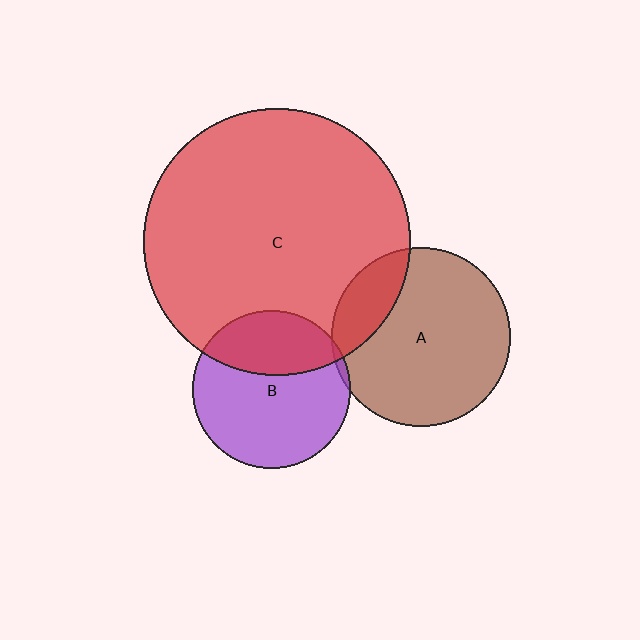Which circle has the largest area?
Circle C (red).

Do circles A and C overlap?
Yes.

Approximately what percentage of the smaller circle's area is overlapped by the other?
Approximately 20%.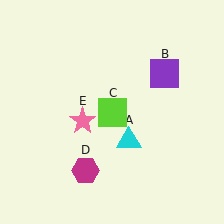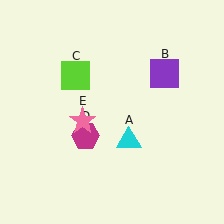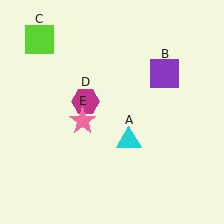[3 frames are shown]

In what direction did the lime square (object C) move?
The lime square (object C) moved up and to the left.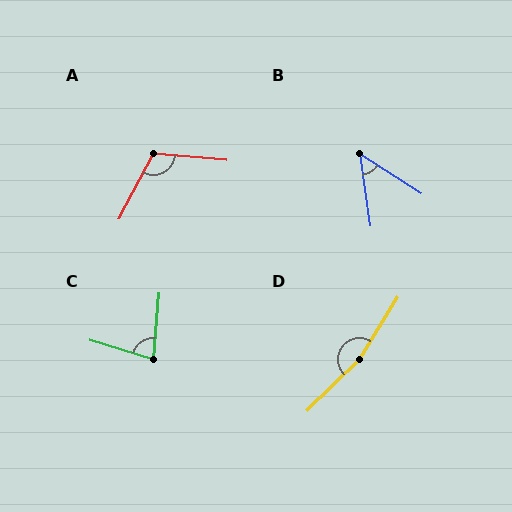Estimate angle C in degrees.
Approximately 77 degrees.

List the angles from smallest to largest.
B (49°), C (77°), A (113°), D (167°).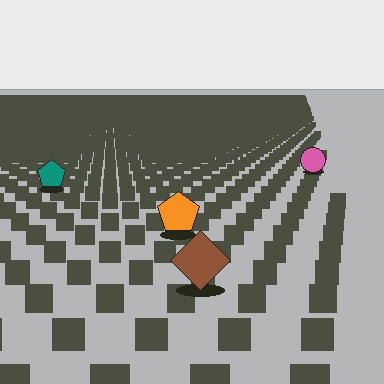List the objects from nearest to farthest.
From nearest to farthest: the brown diamond, the orange pentagon, the teal pentagon, the pink circle.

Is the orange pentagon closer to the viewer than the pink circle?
Yes. The orange pentagon is closer — you can tell from the texture gradient: the ground texture is coarser near it.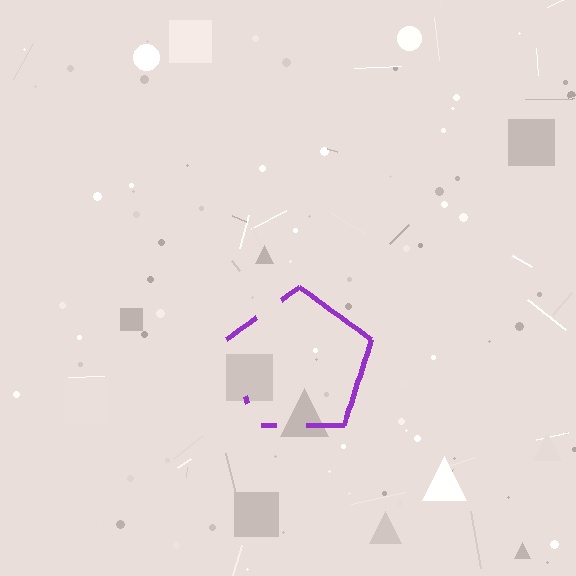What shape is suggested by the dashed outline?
The dashed outline suggests a pentagon.